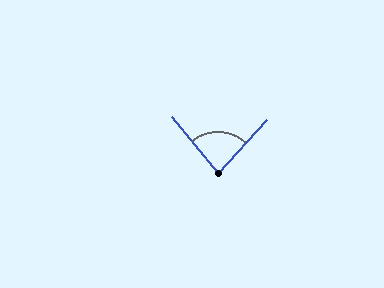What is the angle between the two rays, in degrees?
Approximately 82 degrees.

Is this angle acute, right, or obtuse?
It is acute.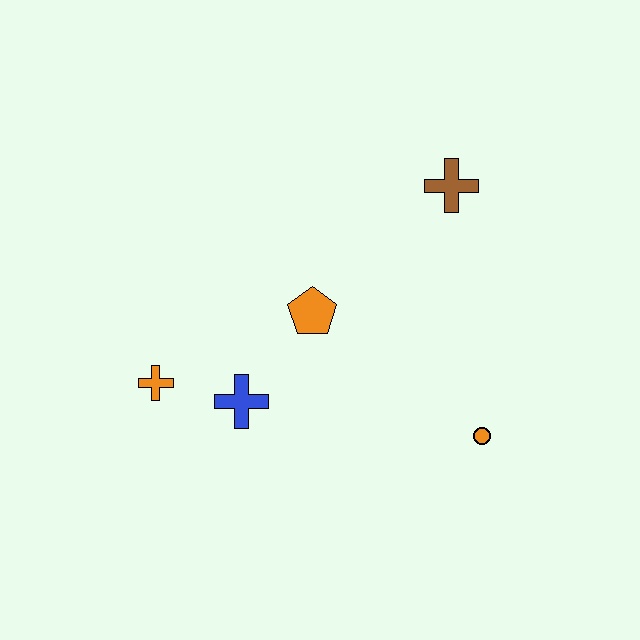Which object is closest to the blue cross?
The orange cross is closest to the blue cross.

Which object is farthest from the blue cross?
The brown cross is farthest from the blue cross.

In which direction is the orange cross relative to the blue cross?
The orange cross is to the left of the blue cross.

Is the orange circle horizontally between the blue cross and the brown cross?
No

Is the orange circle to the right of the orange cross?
Yes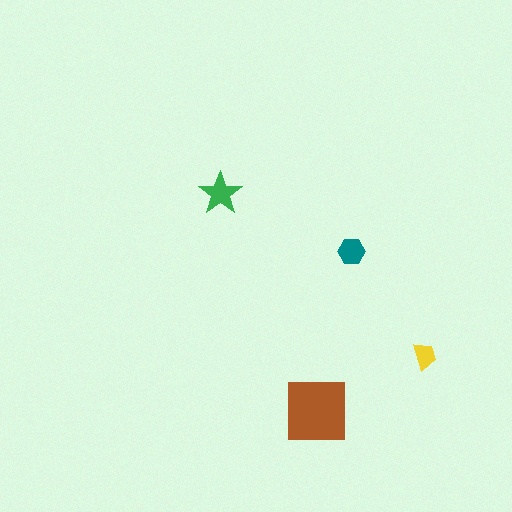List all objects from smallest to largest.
The yellow trapezoid, the teal hexagon, the green star, the brown square.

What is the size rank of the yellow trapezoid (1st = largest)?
4th.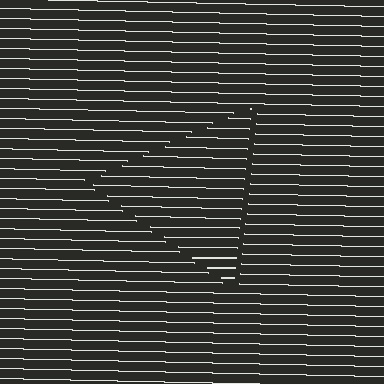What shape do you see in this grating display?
An illusory triangle. The interior of the shape contains the same grating, shifted by half a period — the contour is defined by the phase discontinuity where line-ends from the inner and outer gratings abut.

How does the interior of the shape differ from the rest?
The interior of the shape contains the same grating, shifted by half a period — the contour is defined by the phase discontinuity where line-ends from the inner and outer gratings abut.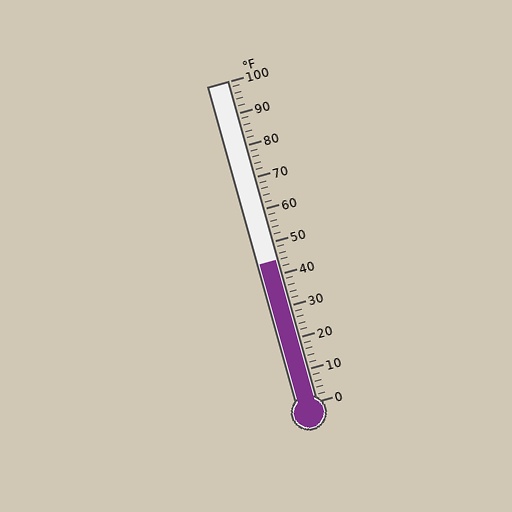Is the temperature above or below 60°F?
The temperature is below 60°F.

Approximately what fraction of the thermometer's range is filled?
The thermometer is filled to approximately 45% of its range.